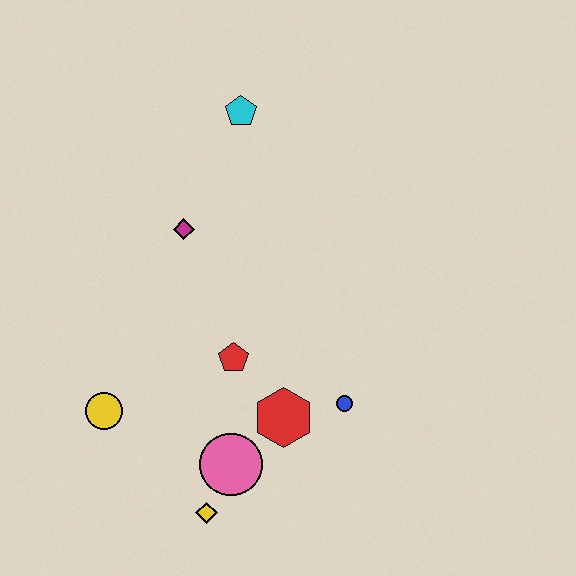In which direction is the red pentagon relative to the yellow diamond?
The red pentagon is above the yellow diamond.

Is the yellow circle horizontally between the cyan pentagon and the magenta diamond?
No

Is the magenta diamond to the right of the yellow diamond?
No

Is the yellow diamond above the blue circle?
No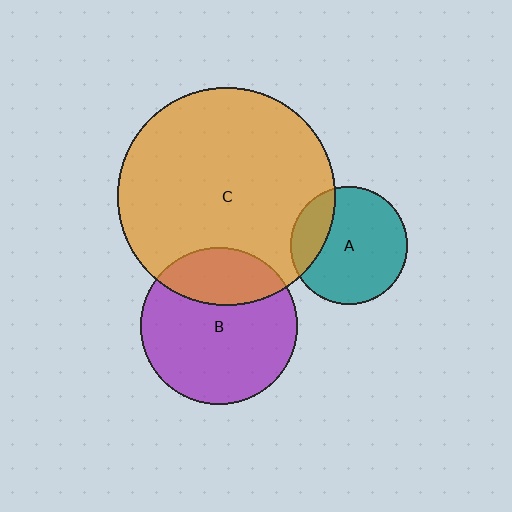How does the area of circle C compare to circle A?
Approximately 3.5 times.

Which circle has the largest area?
Circle C (orange).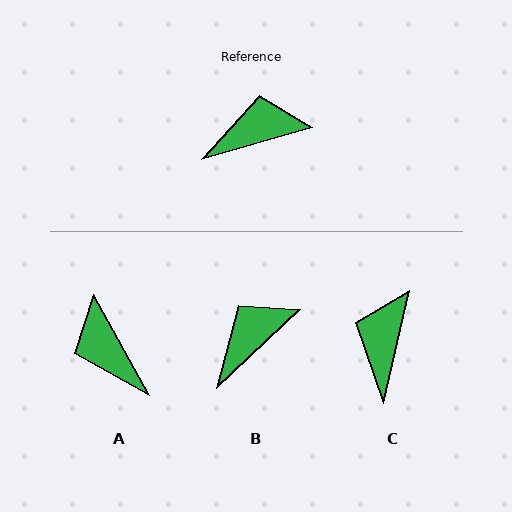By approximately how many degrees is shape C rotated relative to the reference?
Approximately 61 degrees counter-clockwise.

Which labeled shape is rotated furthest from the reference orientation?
A, about 103 degrees away.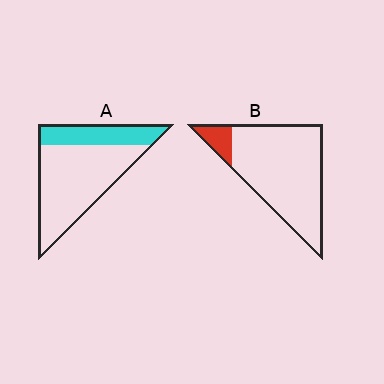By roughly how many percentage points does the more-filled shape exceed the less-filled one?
By roughly 15 percentage points (A over B).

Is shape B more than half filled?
No.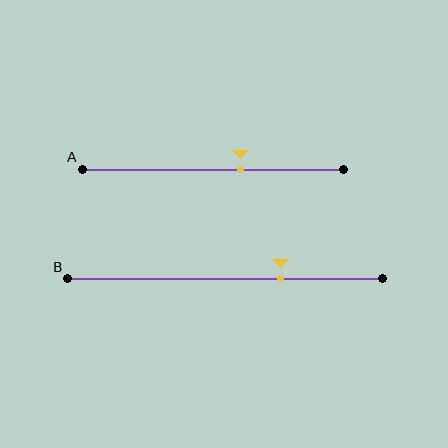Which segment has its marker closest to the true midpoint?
Segment A has its marker closest to the true midpoint.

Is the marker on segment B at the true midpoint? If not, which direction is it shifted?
No, the marker on segment B is shifted to the right by about 18% of the segment length.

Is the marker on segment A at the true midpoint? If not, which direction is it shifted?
No, the marker on segment A is shifted to the right by about 10% of the segment length.